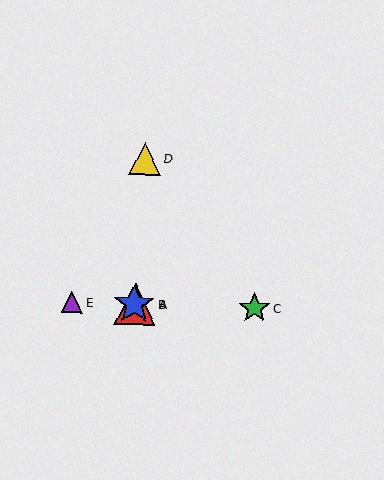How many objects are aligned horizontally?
4 objects (A, B, C, E) are aligned horizontally.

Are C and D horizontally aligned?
No, C is at y≈308 and D is at y≈159.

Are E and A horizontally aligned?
Yes, both are at y≈302.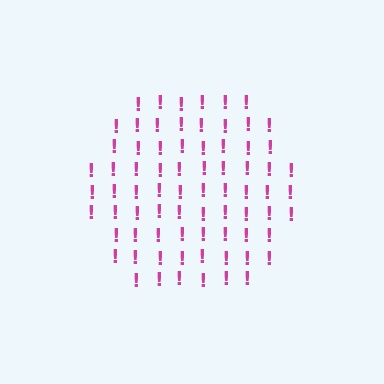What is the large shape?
The large shape is a hexagon.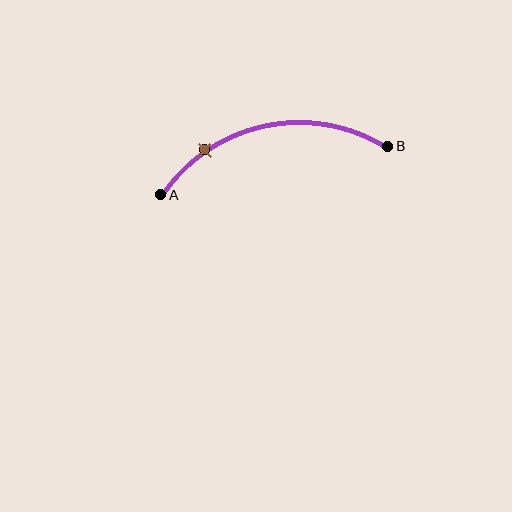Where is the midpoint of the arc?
The arc midpoint is the point on the curve farthest from the straight line joining A and B. It sits above that line.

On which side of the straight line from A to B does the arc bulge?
The arc bulges above the straight line connecting A and B.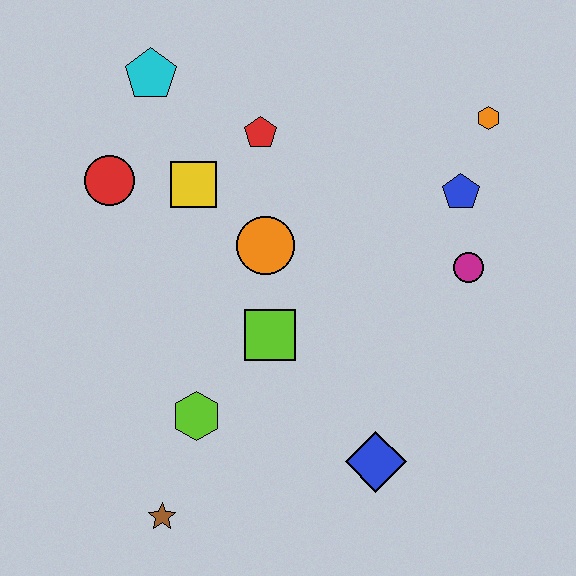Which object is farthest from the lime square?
The orange hexagon is farthest from the lime square.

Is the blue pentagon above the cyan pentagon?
No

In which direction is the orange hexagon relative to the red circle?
The orange hexagon is to the right of the red circle.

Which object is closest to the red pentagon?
The yellow square is closest to the red pentagon.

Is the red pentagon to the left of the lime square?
Yes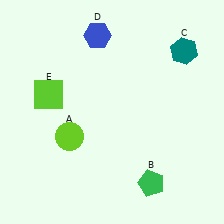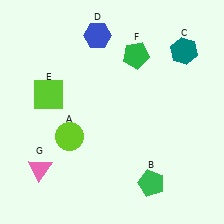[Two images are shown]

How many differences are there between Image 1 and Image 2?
There are 2 differences between the two images.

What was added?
A green pentagon (F), a pink triangle (G) were added in Image 2.